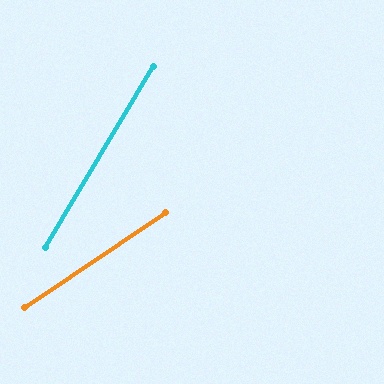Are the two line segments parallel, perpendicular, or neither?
Neither parallel nor perpendicular — they differ by about 25°.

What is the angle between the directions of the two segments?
Approximately 25 degrees.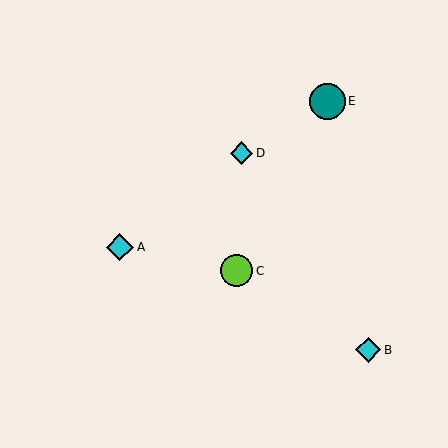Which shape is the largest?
The teal circle (labeled E) is the largest.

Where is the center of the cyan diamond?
The center of the cyan diamond is at (120, 247).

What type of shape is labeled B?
Shape B is a cyan diamond.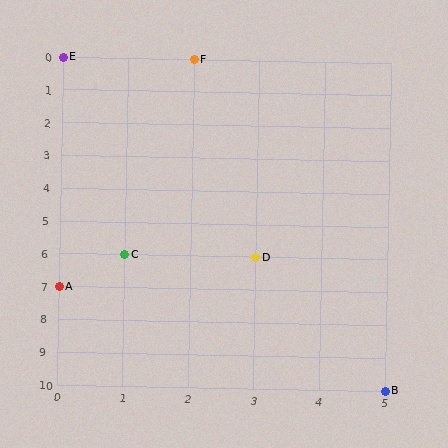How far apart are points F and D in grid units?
Points F and D are 1 column and 6 rows apart (about 6.1 grid units diagonally).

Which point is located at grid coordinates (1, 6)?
Point C is at (1, 6).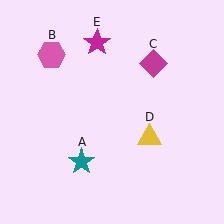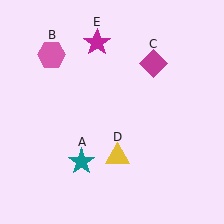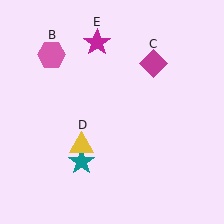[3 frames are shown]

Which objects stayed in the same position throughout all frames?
Teal star (object A) and pink hexagon (object B) and magenta diamond (object C) and magenta star (object E) remained stationary.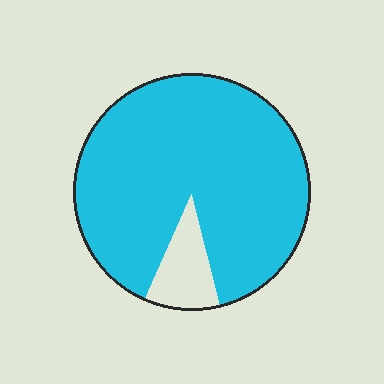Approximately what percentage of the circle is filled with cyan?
Approximately 90%.